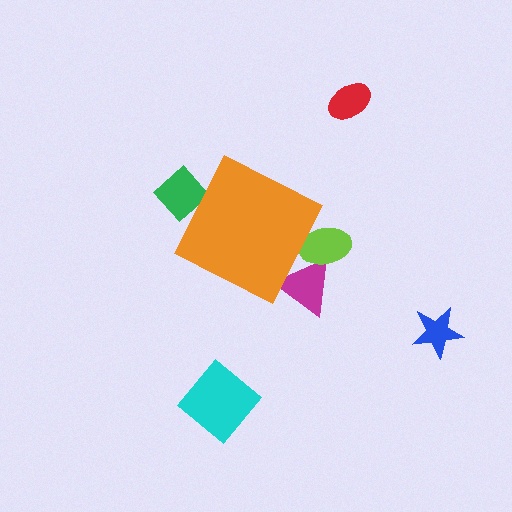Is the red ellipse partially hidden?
No, the red ellipse is fully visible.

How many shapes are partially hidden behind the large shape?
3 shapes are partially hidden.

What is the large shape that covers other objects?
An orange diamond.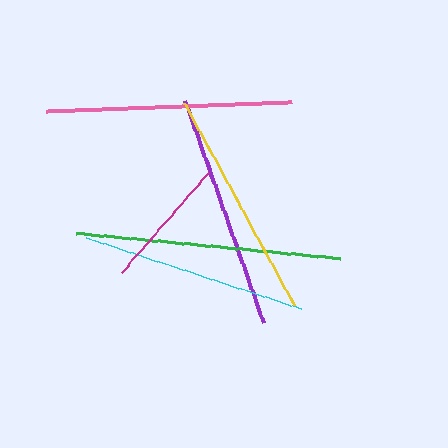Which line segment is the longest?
The green line is the longest at approximately 265 pixels.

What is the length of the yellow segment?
The yellow segment is approximately 230 pixels long.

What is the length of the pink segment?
The pink segment is approximately 246 pixels long.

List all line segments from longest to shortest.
From longest to shortest: green, pink, purple, yellow, cyan, magenta.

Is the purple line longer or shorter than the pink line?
The pink line is longer than the purple line.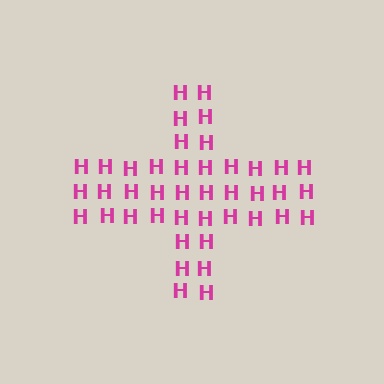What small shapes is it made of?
It is made of small letter H's.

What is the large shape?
The large shape is a cross.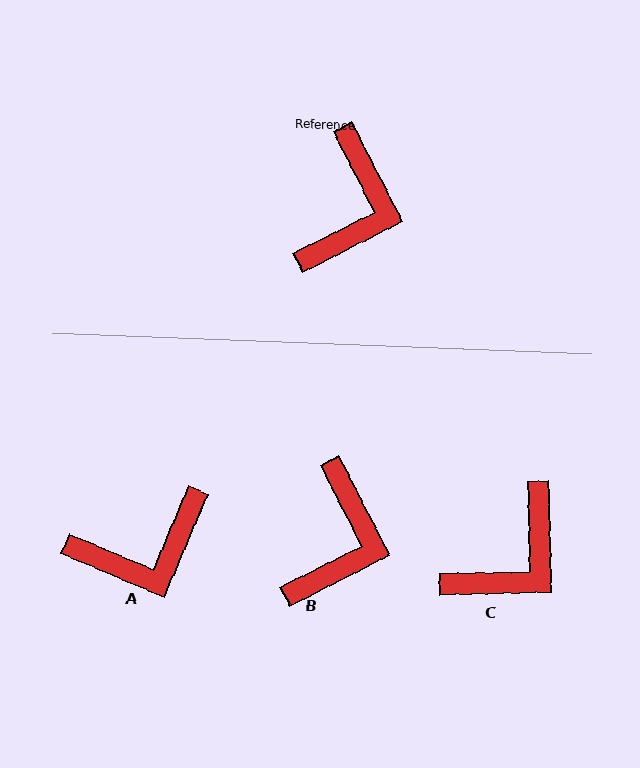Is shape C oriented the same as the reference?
No, it is off by about 26 degrees.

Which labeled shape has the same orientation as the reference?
B.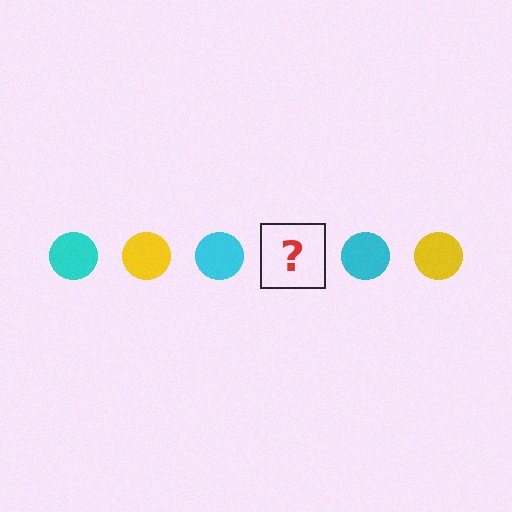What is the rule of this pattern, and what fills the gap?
The rule is that the pattern cycles through cyan, yellow circles. The gap should be filled with a yellow circle.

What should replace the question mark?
The question mark should be replaced with a yellow circle.